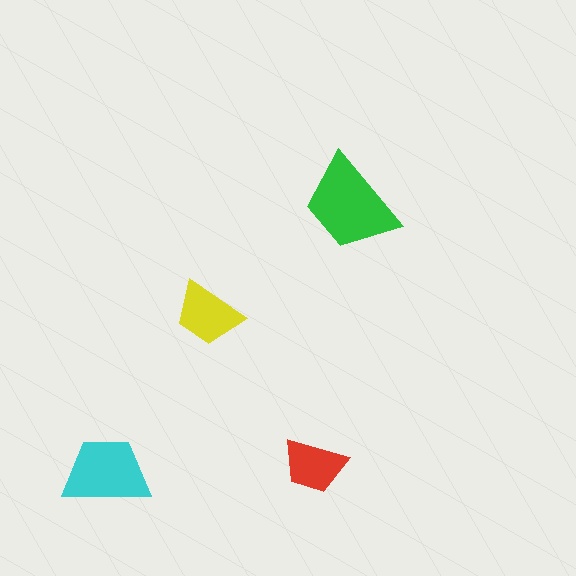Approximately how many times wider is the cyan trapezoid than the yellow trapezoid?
About 1.5 times wider.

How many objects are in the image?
There are 4 objects in the image.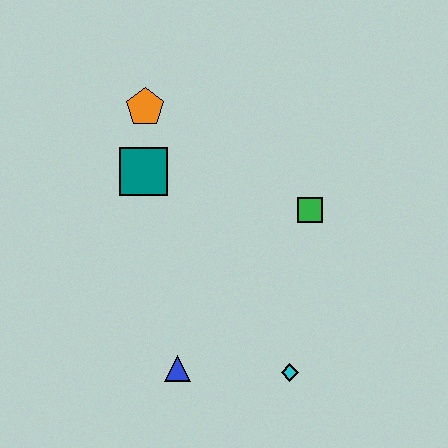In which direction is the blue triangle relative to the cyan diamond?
The blue triangle is to the left of the cyan diamond.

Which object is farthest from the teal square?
The cyan diamond is farthest from the teal square.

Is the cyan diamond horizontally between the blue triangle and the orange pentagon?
No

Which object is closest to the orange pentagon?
The teal square is closest to the orange pentagon.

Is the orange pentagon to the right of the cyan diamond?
No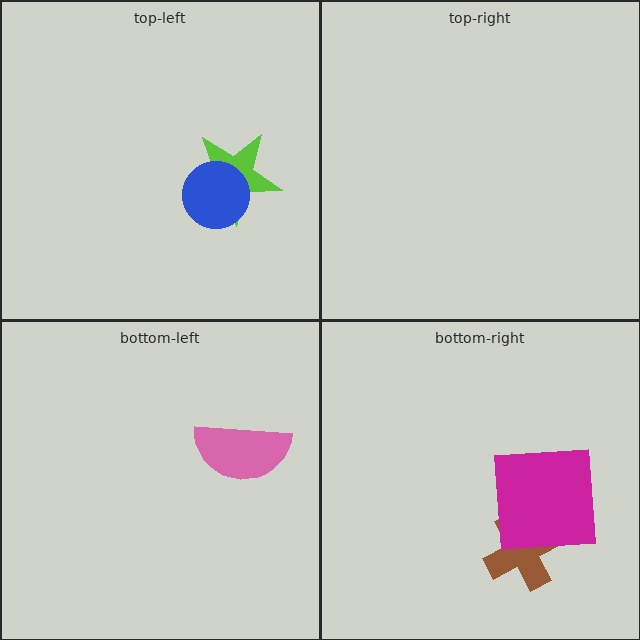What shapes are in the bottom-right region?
The brown cross, the magenta square.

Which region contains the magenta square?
The bottom-right region.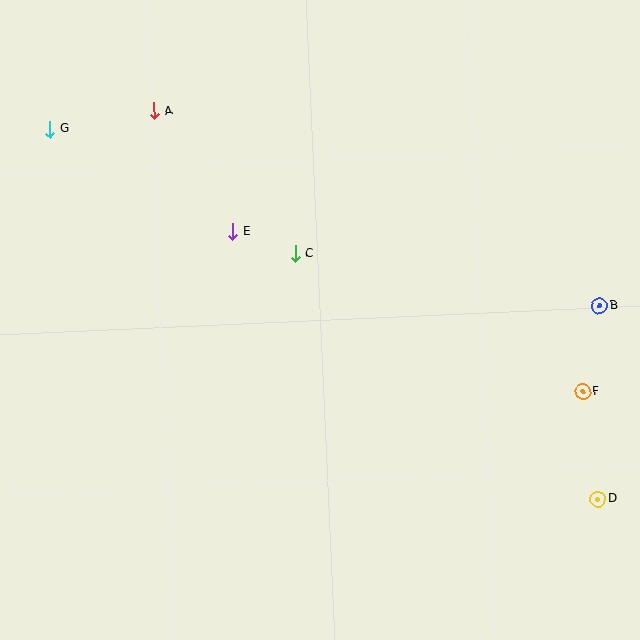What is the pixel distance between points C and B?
The distance between C and B is 309 pixels.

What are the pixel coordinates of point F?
Point F is at (583, 391).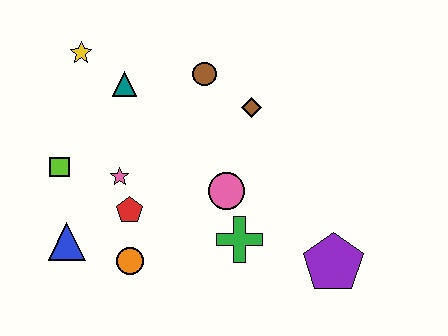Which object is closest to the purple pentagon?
The green cross is closest to the purple pentagon.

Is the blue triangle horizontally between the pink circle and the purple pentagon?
No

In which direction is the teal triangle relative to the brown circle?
The teal triangle is to the left of the brown circle.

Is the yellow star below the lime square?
No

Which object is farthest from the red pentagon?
The purple pentagon is farthest from the red pentagon.